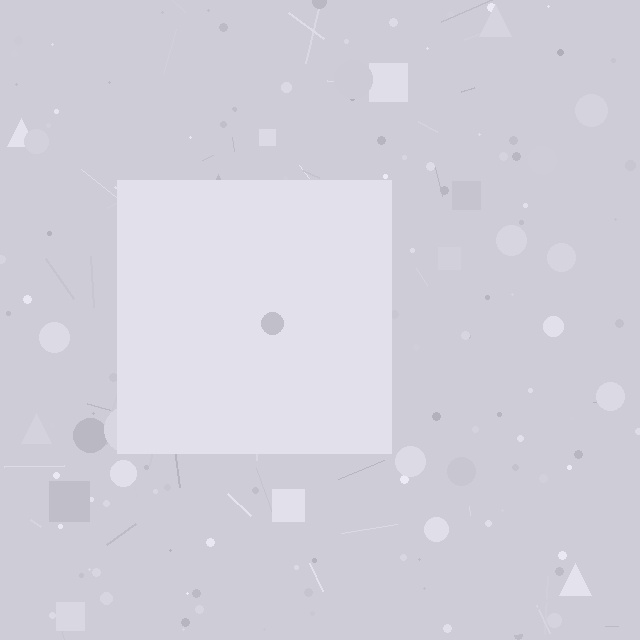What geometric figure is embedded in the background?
A square is embedded in the background.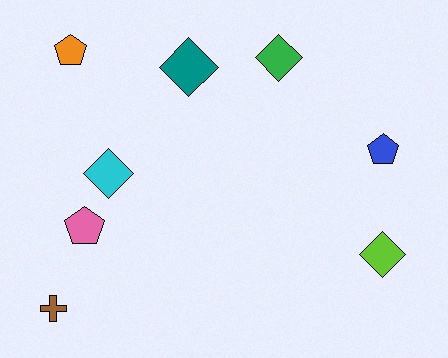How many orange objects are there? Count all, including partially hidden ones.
There is 1 orange object.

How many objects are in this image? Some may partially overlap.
There are 8 objects.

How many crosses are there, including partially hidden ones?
There is 1 cross.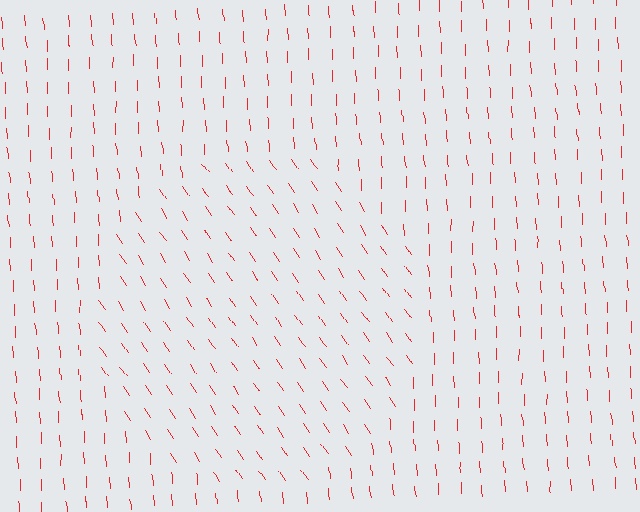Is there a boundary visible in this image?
Yes, there is a texture boundary formed by a change in line orientation.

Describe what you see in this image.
The image is filled with small red line segments. A circle region in the image has lines oriented differently from the surrounding lines, creating a visible texture boundary.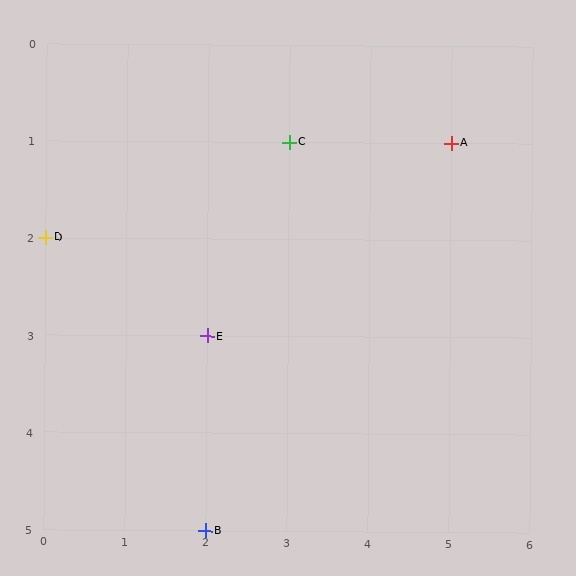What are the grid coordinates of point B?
Point B is at grid coordinates (2, 5).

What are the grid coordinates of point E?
Point E is at grid coordinates (2, 3).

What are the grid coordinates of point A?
Point A is at grid coordinates (5, 1).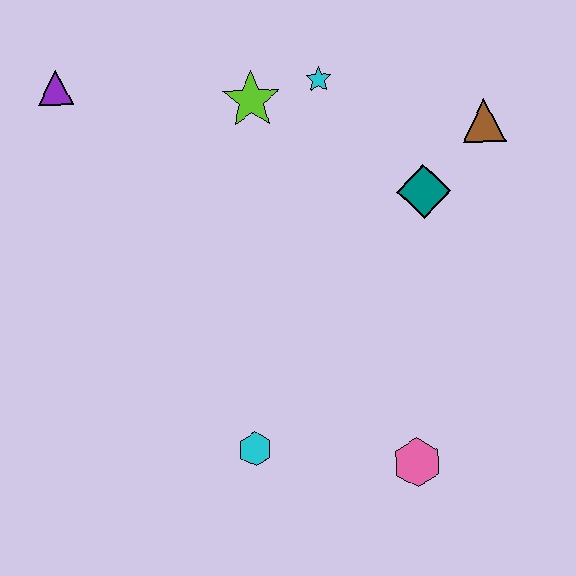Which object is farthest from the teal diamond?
The purple triangle is farthest from the teal diamond.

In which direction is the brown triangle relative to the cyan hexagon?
The brown triangle is above the cyan hexagon.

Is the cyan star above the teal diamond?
Yes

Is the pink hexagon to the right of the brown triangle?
No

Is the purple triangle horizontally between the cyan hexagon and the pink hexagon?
No